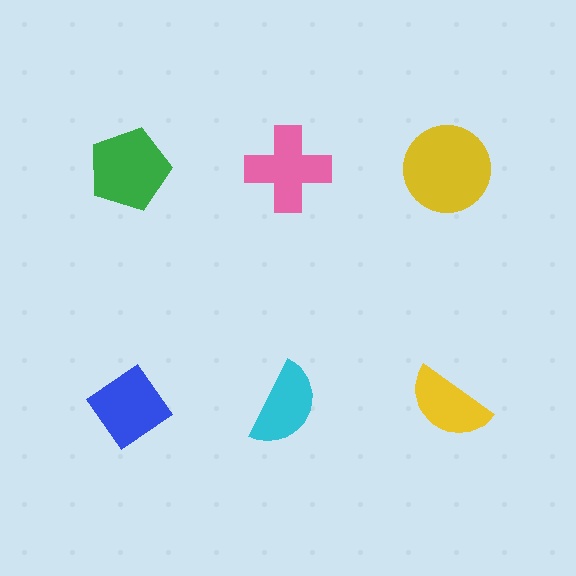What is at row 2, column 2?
A cyan semicircle.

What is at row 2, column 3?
A yellow semicircle.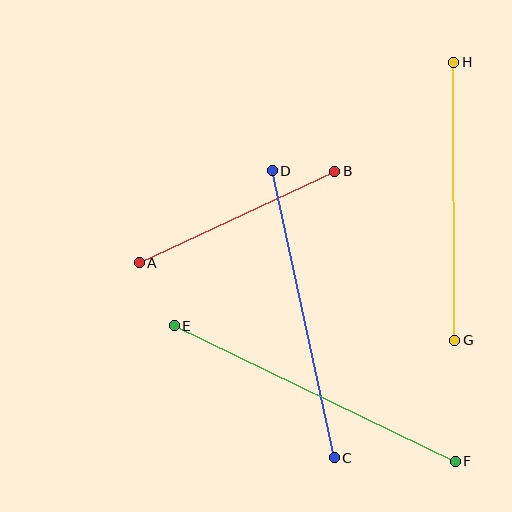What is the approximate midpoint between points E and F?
The midpoint is at approximately (315, 394) pixels.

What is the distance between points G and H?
The distance is approximately 278 pixels.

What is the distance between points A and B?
The distance is approximately 216 pixels.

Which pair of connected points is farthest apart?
Points E and F are farthest apart.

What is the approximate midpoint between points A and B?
The midpoint is at approximately (237, 217) pixels.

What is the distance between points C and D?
The distance is approximately 294 pixels.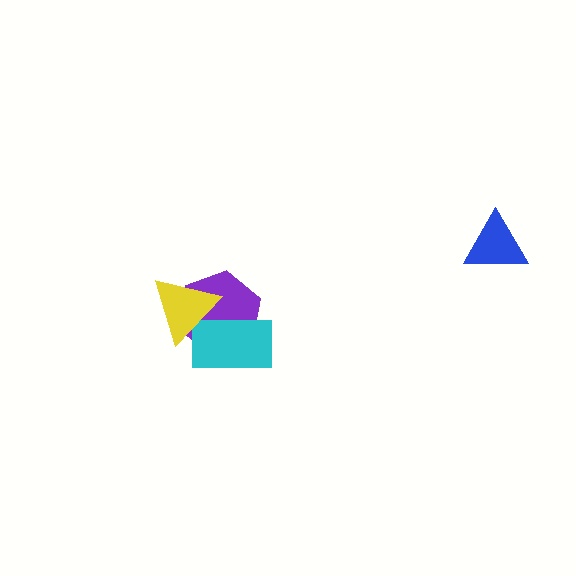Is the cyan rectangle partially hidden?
Yes, it is partially covered by another shape.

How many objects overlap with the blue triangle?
0 objects overlap with the blue triangle.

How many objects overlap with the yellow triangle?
2 objects overlap with the yellow triangle.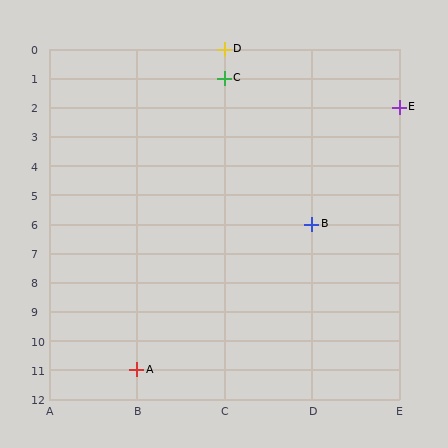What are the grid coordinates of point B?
Point B is at grid coordinates (D, 6).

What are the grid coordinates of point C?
Point C is at grid coordinates (C, 1).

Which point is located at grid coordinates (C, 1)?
Point C is at (C, 1).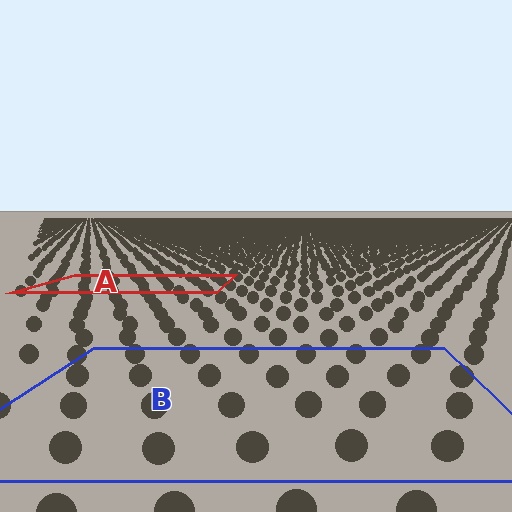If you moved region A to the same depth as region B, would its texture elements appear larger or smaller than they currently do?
They would appear larger. At a closer depth, the same texture elements are projected at a bigger on-screen size.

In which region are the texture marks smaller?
The texture marks are smaller in region A, because it is farther away.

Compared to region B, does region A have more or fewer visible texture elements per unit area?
Region A has more texture elements per unit area — they are packed more densely because it is farther away.